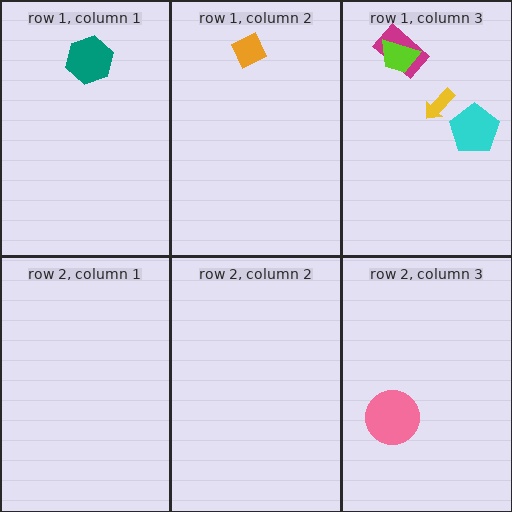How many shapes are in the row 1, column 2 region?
1.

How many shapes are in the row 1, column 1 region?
1.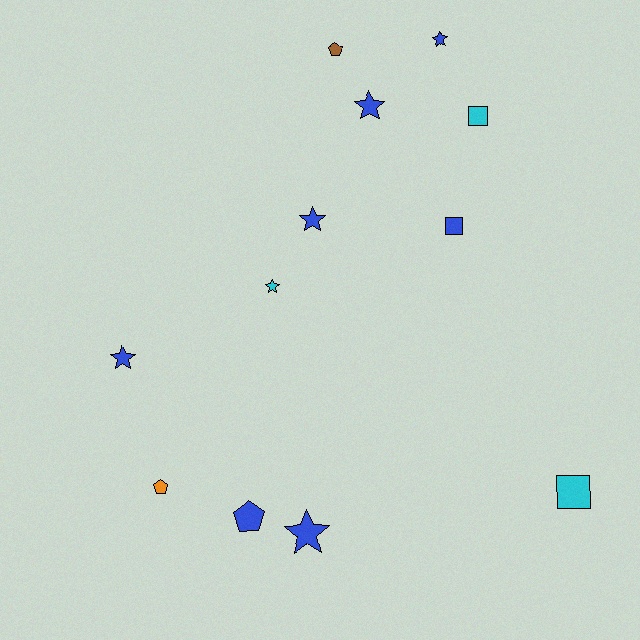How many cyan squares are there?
There are 2 cyan squares.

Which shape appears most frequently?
Star, with 6 objects.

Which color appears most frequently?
Blue, with 7 objects.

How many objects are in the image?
There are 12 objects.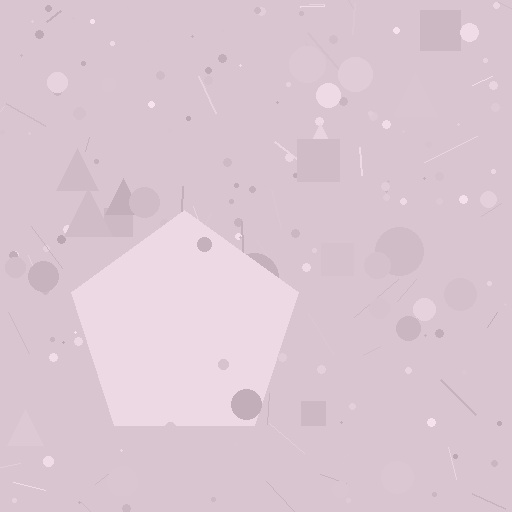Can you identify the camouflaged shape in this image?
The camouflaged shape is a pentagon.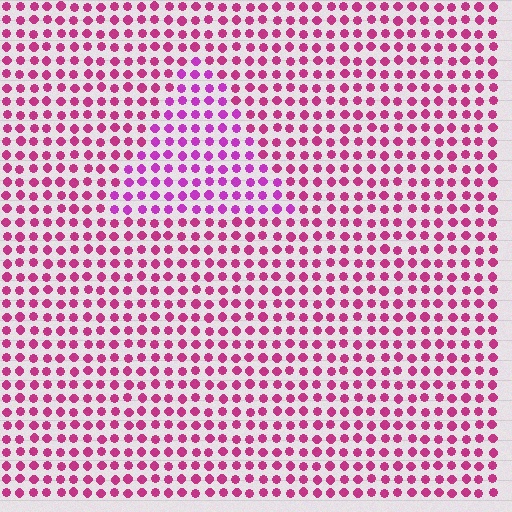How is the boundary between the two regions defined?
The boundary is defined purely by a slight shift in hue (about 25 degrees). Spacing, size, and orientation are identical on both sides.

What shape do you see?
I see a triangle.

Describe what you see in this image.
The image is filled with small magenta elements in a uniform arrangement. A triangle-shaped region is visible where the elements are tinted to a slightly different hue, forming a subtle color boundary.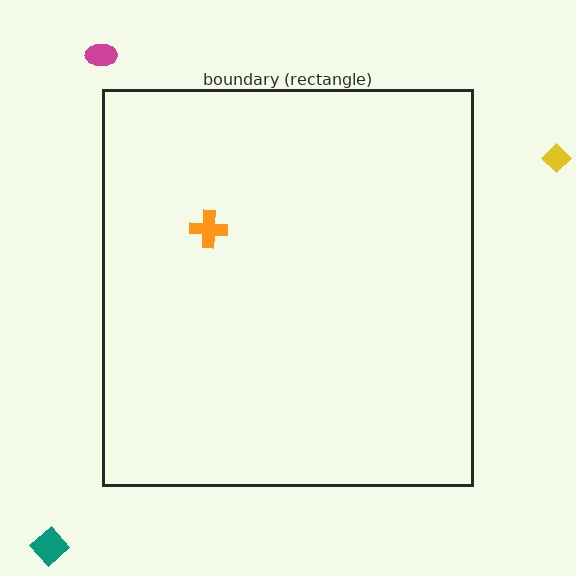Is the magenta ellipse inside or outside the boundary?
Outside.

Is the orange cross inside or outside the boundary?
Inside.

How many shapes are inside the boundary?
1 inside, 3 outside.